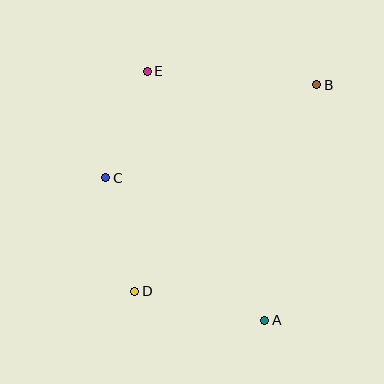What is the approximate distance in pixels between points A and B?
The distance between A and B is approximately 241 pixels.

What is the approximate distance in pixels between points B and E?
The distance between B and E is approximately 170 pixels.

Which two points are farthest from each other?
Points A and E are farthest from each other.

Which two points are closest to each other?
Points C and E are closest to each other.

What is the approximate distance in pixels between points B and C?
The distance between B and C is approximately 230 pixels.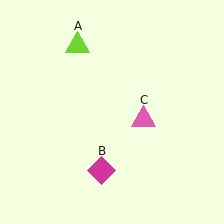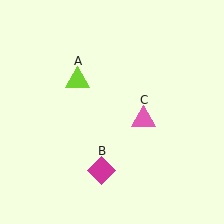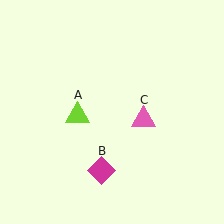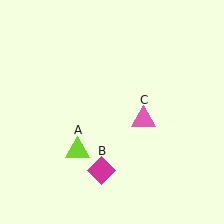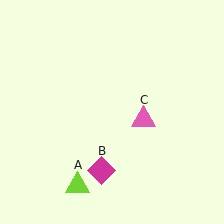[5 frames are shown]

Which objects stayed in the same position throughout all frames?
Magenta diamond (object B) and pink triangle (object C) remained stationary.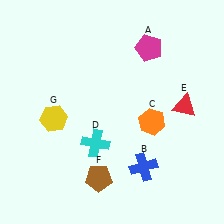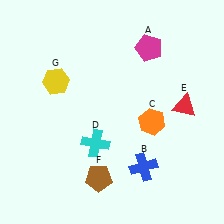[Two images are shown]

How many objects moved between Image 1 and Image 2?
1 object moved between the two images.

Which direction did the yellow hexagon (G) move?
The yellow hexagon (G) moved up.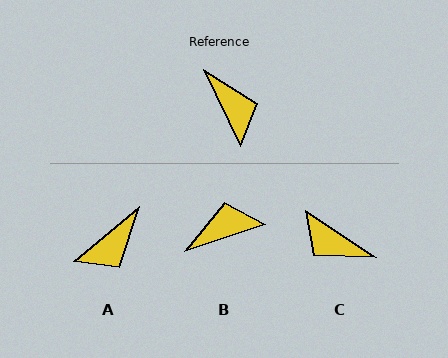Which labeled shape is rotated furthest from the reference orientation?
C, about 150 degrees away.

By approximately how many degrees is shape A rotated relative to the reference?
Approximately 77 degrees clockwise.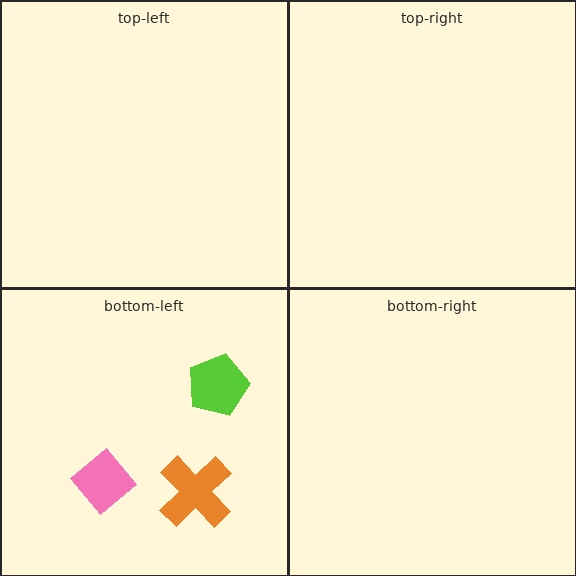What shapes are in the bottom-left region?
The orange cross, the lime pentagon, the pink diamond.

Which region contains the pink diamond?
The bottom-left region.